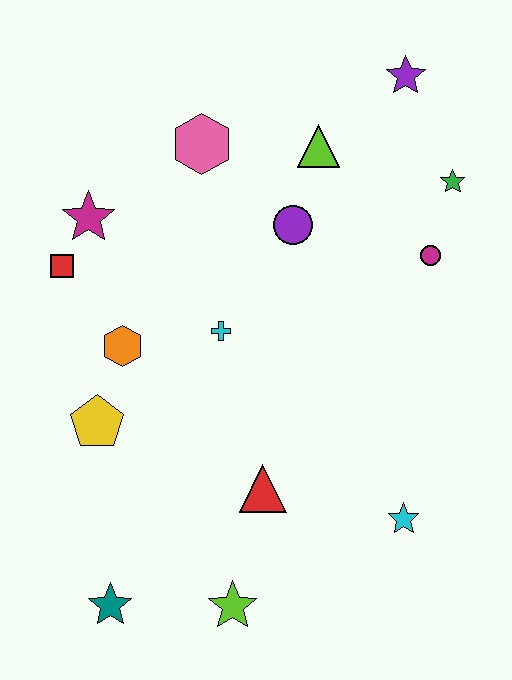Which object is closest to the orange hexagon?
The yellow pentagon is closest to the orange hexagon.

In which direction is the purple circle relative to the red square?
The purple circle is to the right of the red square.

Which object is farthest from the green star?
The teal star is farthest from the green star.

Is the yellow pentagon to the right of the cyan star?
No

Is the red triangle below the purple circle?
Yes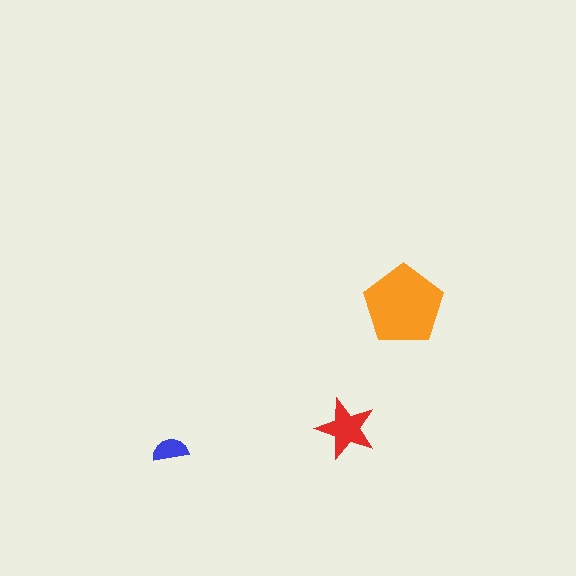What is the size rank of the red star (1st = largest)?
2nd.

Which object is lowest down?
The blue semicircle is bottommost.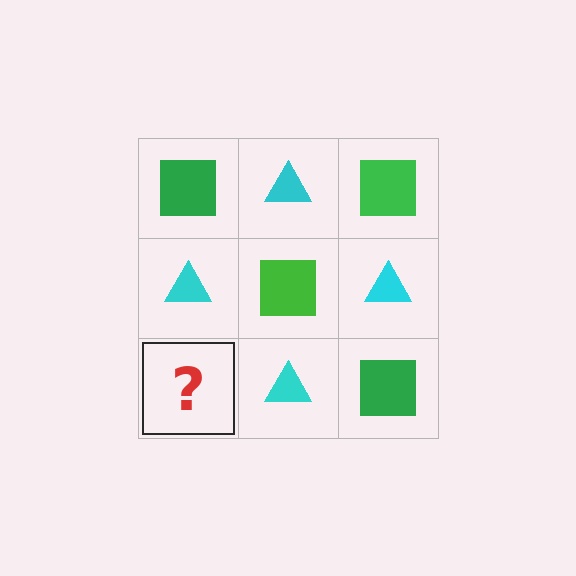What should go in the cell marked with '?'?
The missing cell should contain a green square.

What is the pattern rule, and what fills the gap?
The rule is that it alternates green square and cyan triangle in a checkerboard pattern. The gap should be filled with a green square.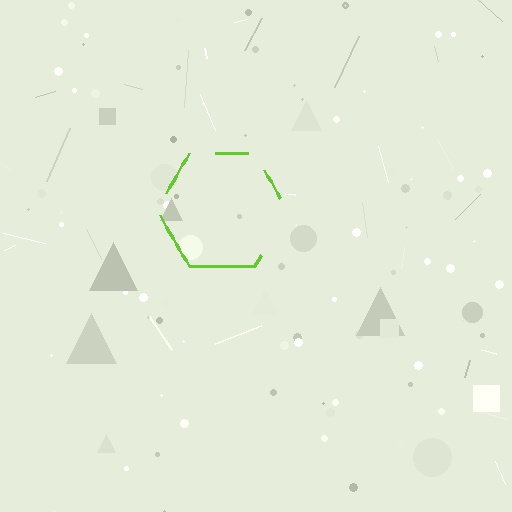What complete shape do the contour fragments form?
The contour fragments form a hexagon.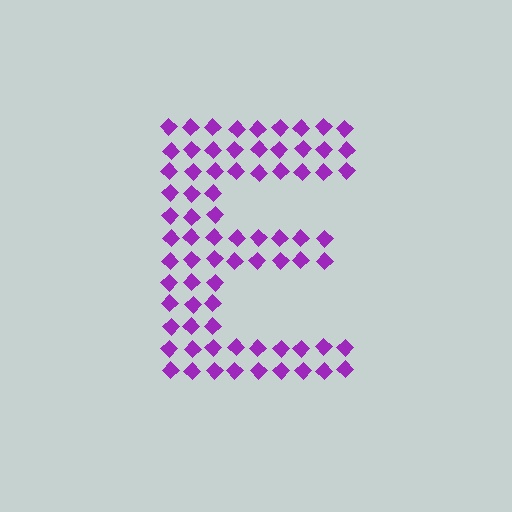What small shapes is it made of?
It is made of small diamonds.